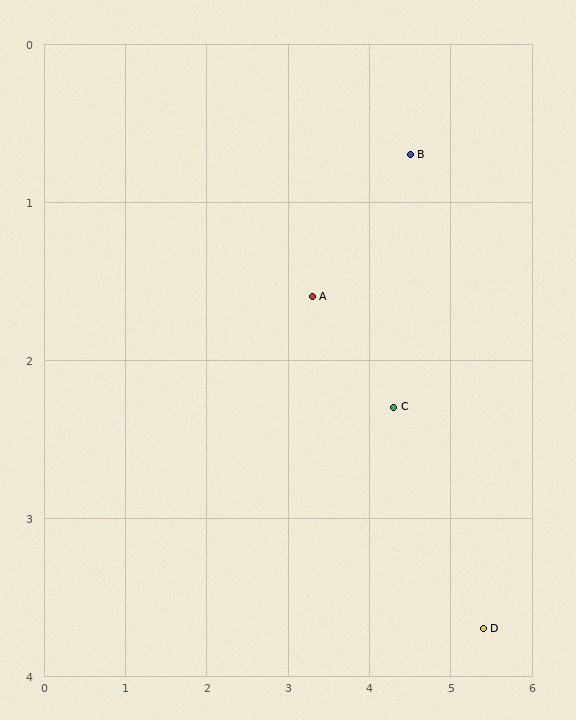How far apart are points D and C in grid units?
Points D and C are about 1.8 grid units apart.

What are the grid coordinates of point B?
Point B is at approximately (4.5, 0.7).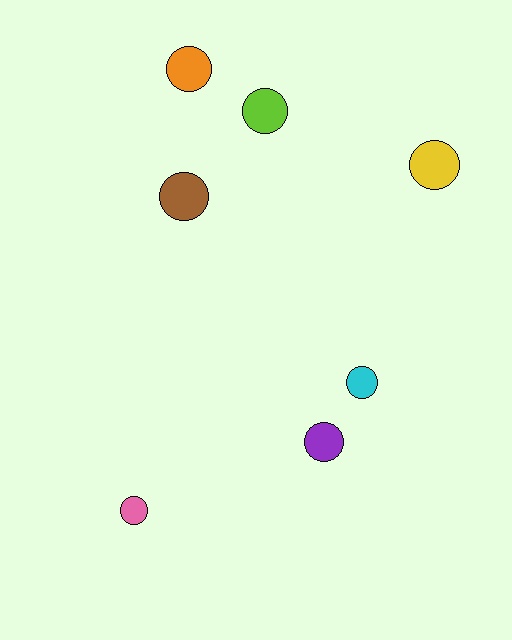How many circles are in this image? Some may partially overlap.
There are 7 circles.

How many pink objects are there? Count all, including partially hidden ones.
There is 1 pink object.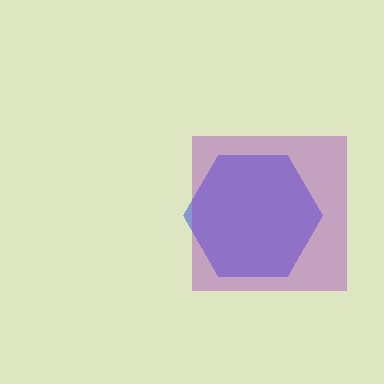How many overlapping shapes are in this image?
There are 2 overlapping shapes in the image.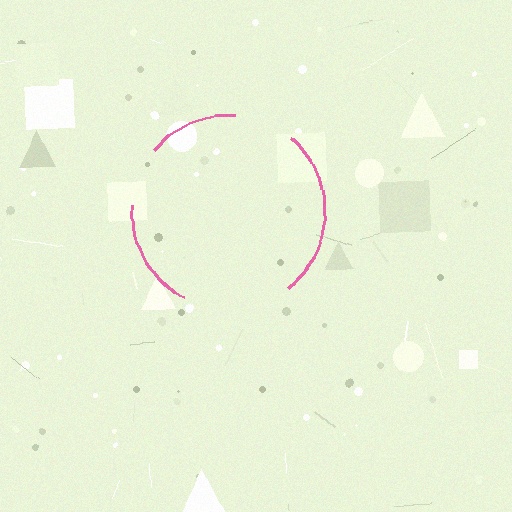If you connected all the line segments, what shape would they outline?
They would outline a circle.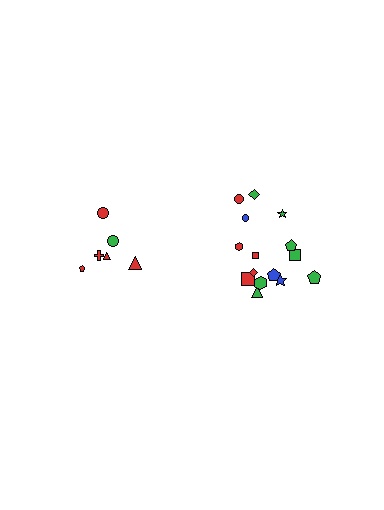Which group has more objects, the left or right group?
The right group.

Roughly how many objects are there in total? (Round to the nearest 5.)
Roughly 20 objects in total.